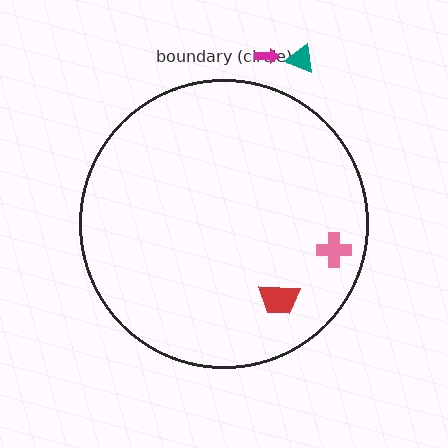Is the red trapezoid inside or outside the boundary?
Inside.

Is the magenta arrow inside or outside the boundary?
Outside.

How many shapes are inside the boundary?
2 inside, 2 outside.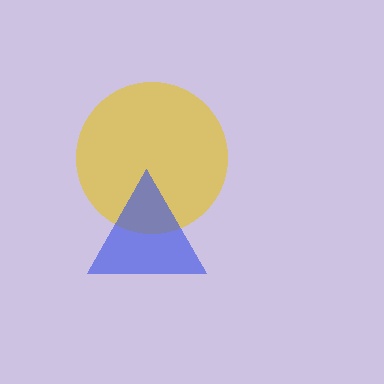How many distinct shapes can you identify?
There are 2 distinct shapes: a yellow circle, a blue triangle.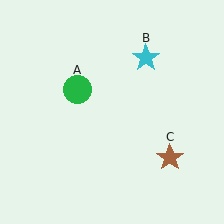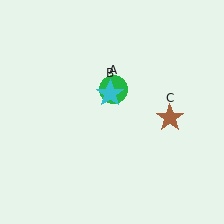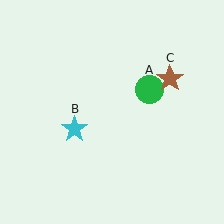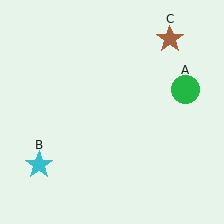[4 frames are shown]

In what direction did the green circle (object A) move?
The green circle (object A) moved right.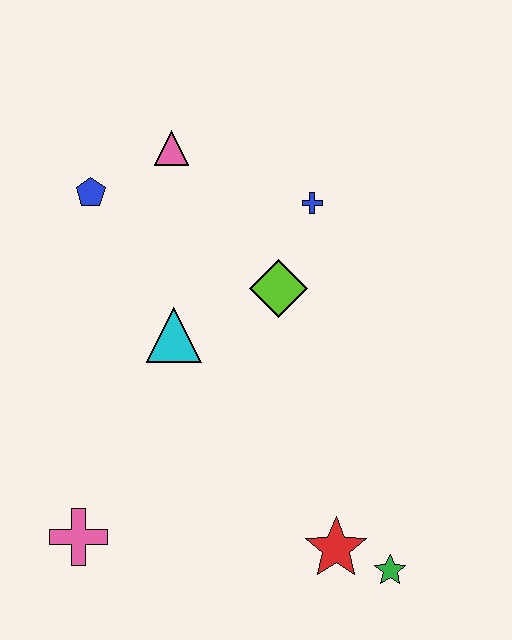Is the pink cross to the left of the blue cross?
Yes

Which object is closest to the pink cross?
The cyan triangle is closest to the pink cross.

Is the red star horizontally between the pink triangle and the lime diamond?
No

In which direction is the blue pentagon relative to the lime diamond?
The blue pentagon is to the left of the lime diamond.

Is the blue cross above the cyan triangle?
Yes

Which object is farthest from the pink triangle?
The green star is farthest from the pink triangle.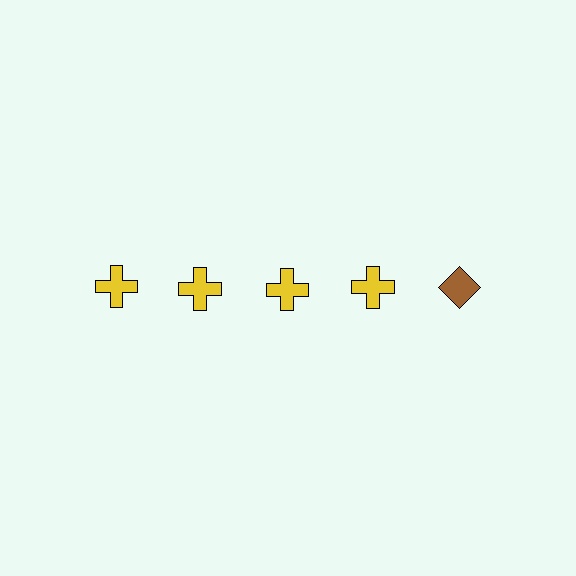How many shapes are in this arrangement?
There are 5 shapes arranged in a grid pattern.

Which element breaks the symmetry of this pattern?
The brown diamond in the top row, rightmost column breaks the symmetry. All other shapes are yellow crosses.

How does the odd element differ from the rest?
It differs in both color (brown instead of yellow) and shape (diamond instead of cross).